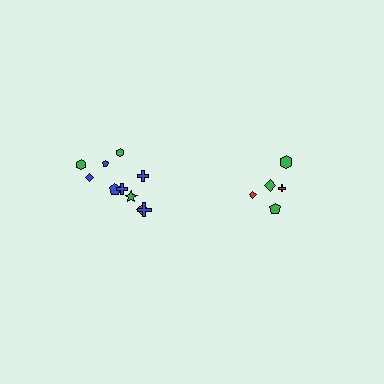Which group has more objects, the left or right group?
The left group.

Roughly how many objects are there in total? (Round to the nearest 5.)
Roughly 15 objects in total.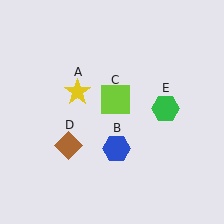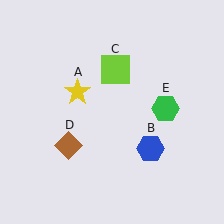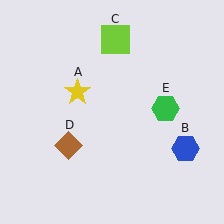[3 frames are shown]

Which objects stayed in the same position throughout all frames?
Yellow star (object A) and brown diamond (object D) and green hexagon (object E) remained stationary.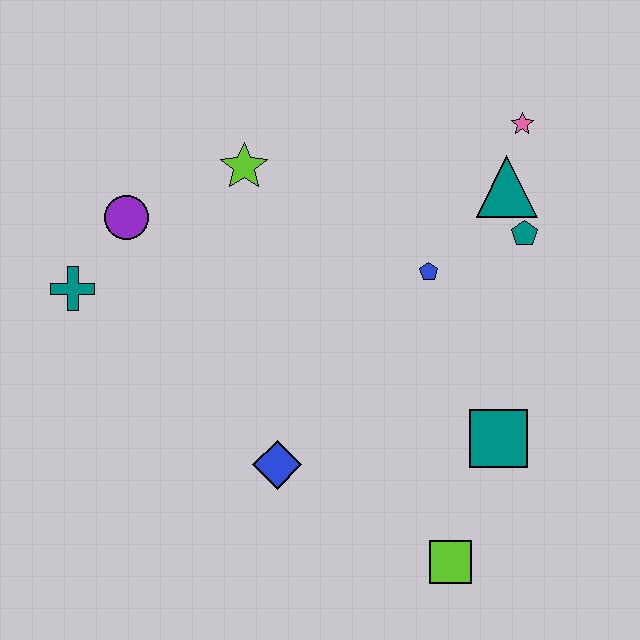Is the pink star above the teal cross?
Yes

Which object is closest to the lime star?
The purple circle is closest to the lime star.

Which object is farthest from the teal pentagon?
The teal cross is farthest from the teal pentagon.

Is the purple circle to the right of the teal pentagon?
No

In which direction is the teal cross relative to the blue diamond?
The teal cross is to the left of the blue diamond.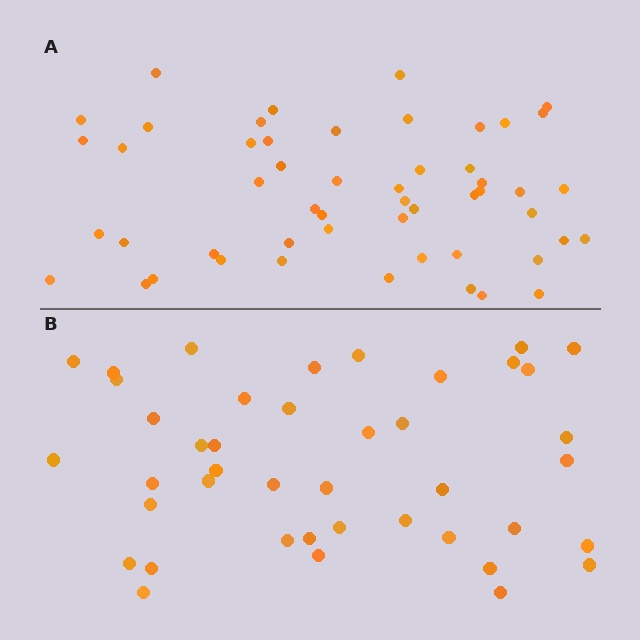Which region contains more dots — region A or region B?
Region A (the top region) has more dots.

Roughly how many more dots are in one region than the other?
Region A has roughly 10 or so more dots than region B.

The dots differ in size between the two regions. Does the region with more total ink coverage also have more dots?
No. Region B has more total ink coverage because its dots are larger, but region A actually contains more individual dots. Total area can be misleading — the number of items is what matters here.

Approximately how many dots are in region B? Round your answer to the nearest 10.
About 40 dots. (The exact count is 42, which rounds to 40.)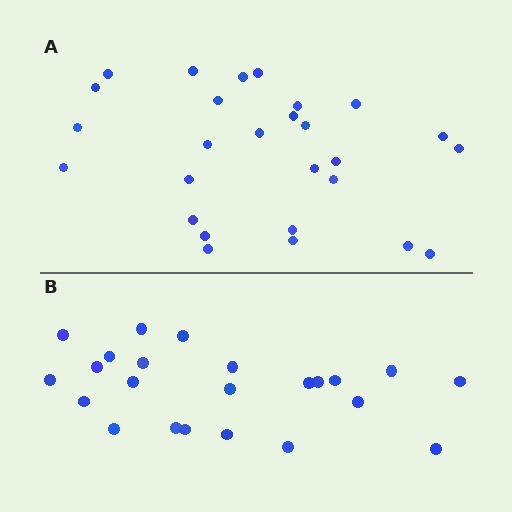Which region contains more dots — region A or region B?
Region A (the top region) has more dots.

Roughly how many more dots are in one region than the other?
Region A has about 4 more dots than region B.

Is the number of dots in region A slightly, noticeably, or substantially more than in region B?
Region A has only slightly more — the two regions are fairly close. The ratio is roughly 1.2 to 1.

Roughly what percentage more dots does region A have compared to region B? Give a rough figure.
About 15% more.